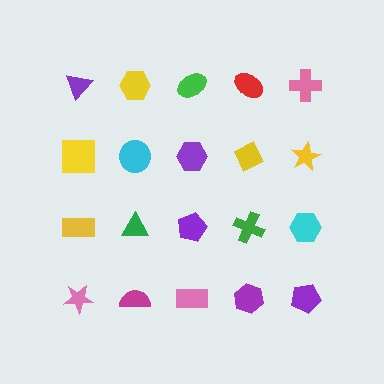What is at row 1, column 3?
A green ellipse.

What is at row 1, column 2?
A yellow hexagon.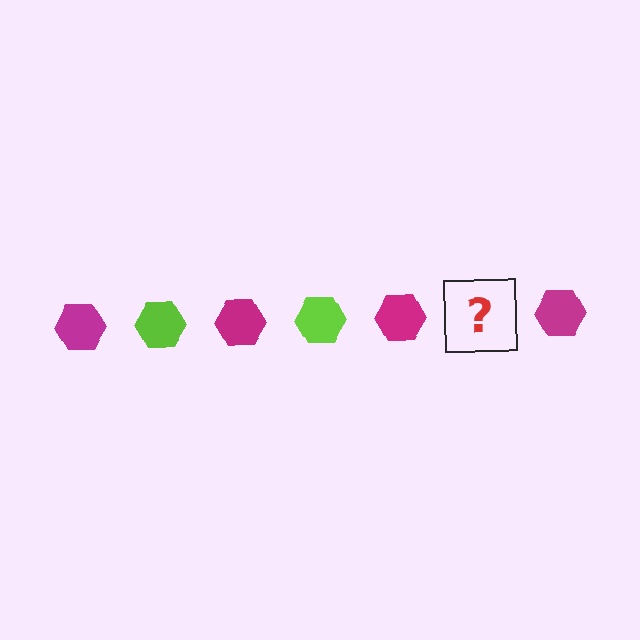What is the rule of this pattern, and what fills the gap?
The rule is that the pattern cycles through magenta, lime hexagons. The gap should be filled with a lime hexagon.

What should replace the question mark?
The question mark should be replaced with a lime hexagon.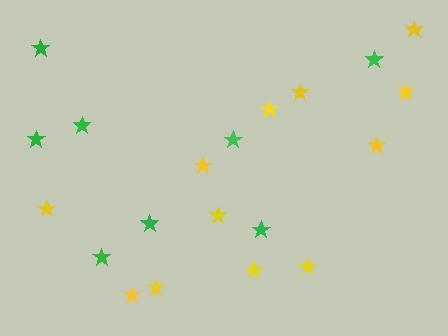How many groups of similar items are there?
There are 2 groups: one group of yellow stars (12) and one group of green stars (8).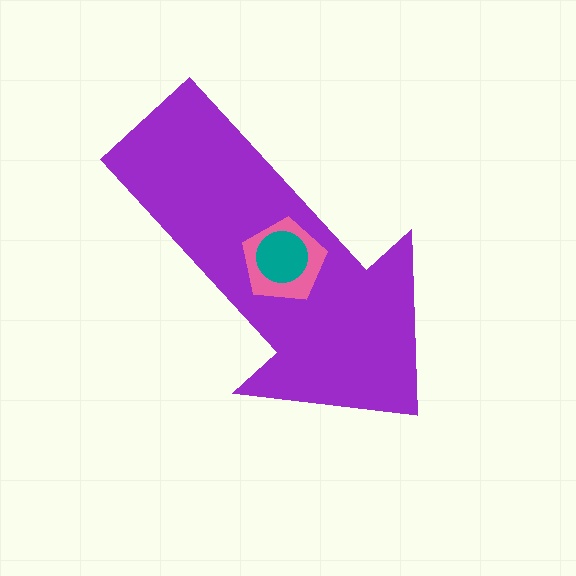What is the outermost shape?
The purple arrow.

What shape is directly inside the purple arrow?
The pink pentagon.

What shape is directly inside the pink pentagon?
The teal circle.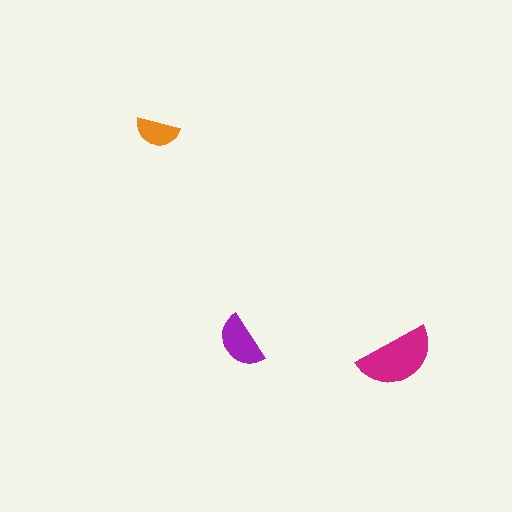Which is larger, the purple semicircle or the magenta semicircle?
The magenta one.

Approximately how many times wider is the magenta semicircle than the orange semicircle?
About 2 times wider.